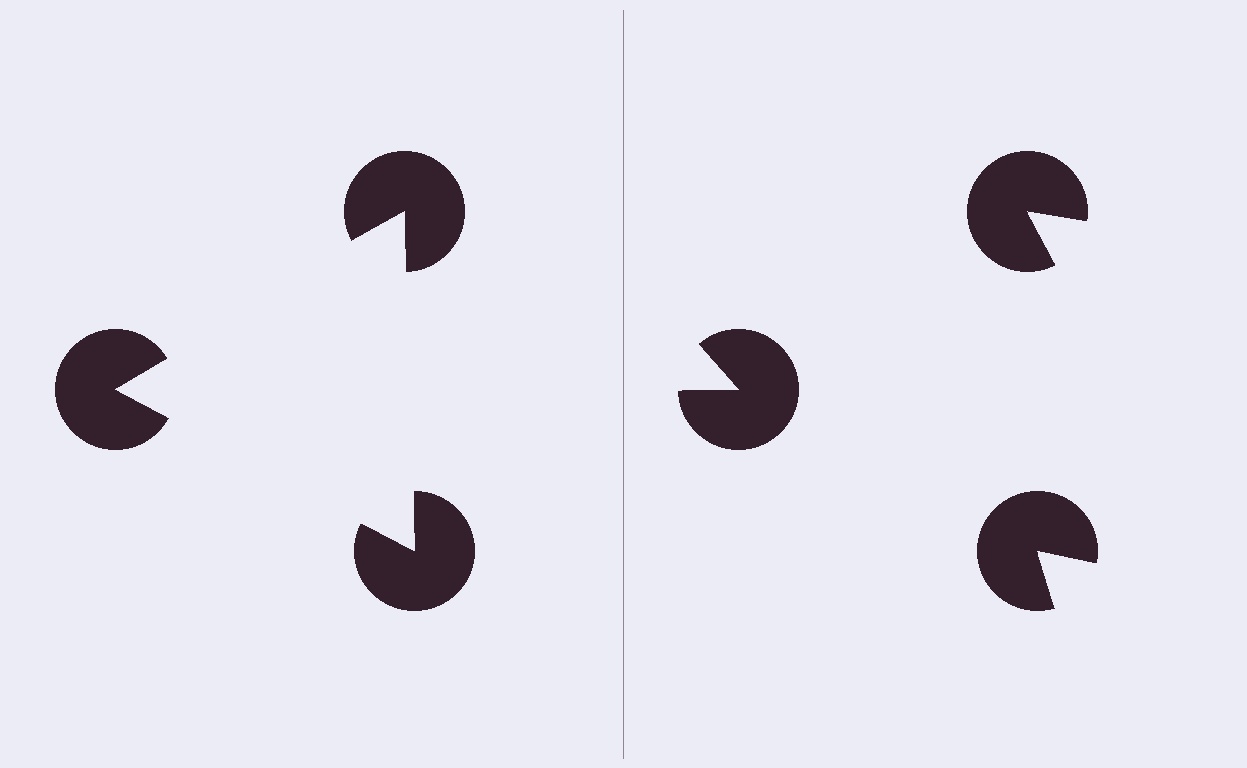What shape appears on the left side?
An illusory triangle.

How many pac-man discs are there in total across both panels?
6 — 3 on each side.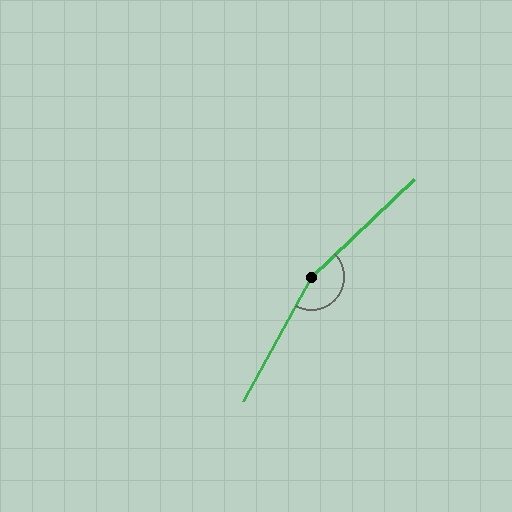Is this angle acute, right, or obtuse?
It is obtuse.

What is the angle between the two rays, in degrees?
Approximately 162 degrees.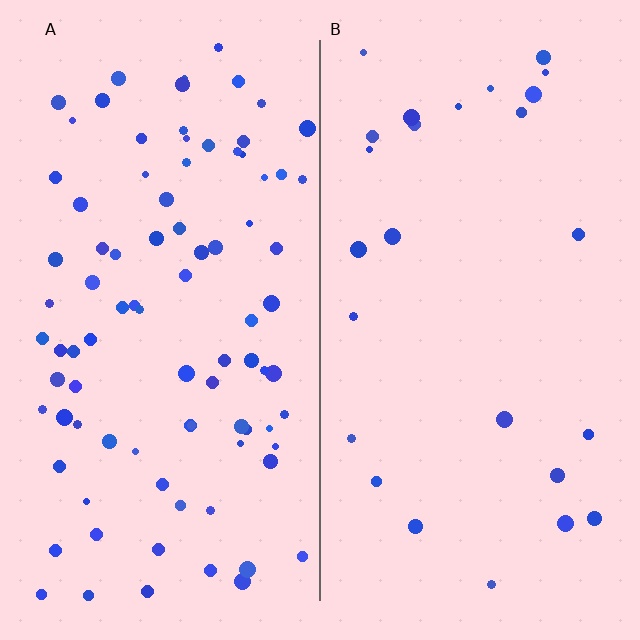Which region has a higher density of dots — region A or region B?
A (the left).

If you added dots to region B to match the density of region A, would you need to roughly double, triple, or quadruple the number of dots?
Approximately triple.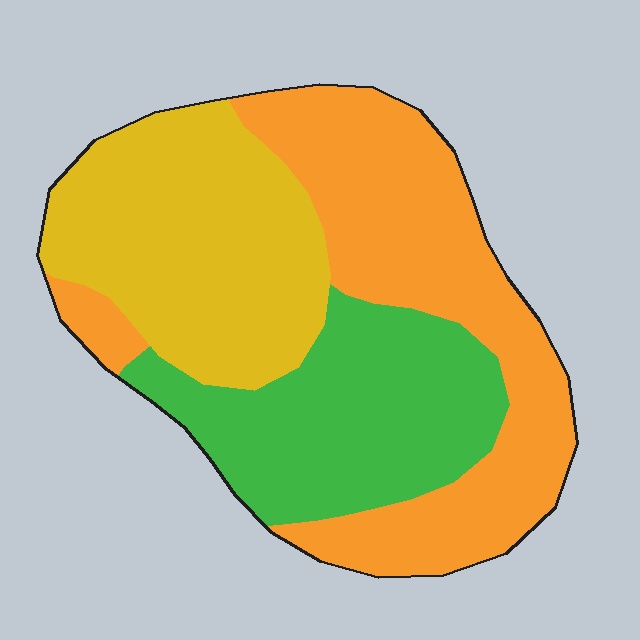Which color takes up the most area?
Orange, at roughly 40%.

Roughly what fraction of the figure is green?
Green takes up about one quarter (1/4) of the figure.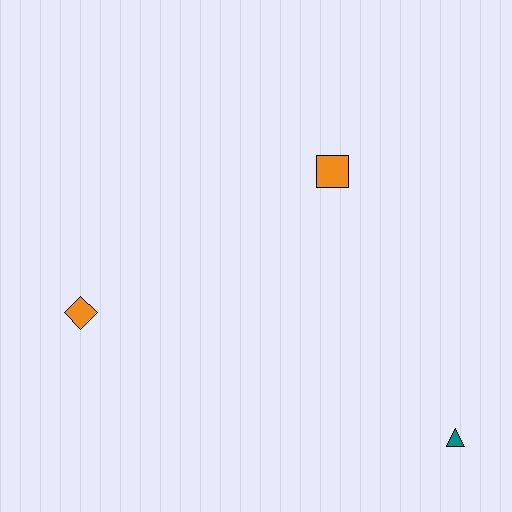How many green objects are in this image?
There are no green objects.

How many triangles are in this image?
There is 1 triangle.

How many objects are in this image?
There are 3 objects.